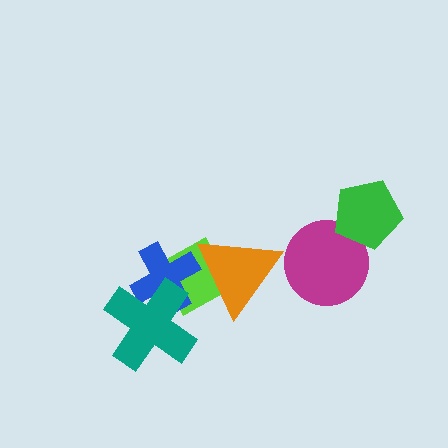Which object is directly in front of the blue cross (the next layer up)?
The orange triangle is directly in front of the blue cross.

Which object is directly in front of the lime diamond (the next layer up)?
The blue cross is directly in front of the lime diamond.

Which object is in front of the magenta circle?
The green pentagon is in front of the magenta circle.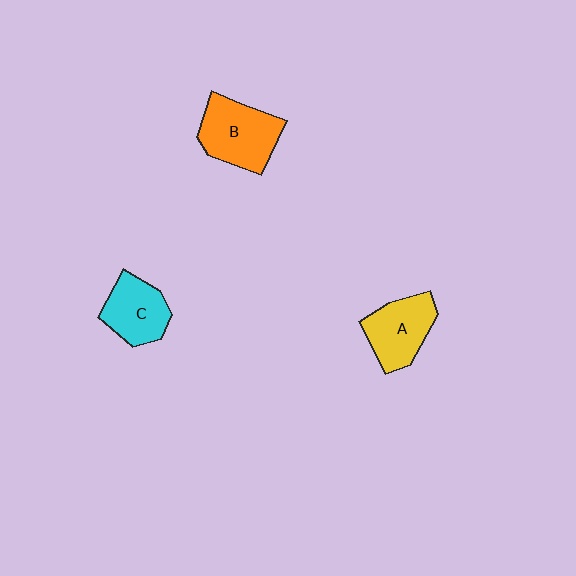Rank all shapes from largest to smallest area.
From largest to smallest: B (orange), A (yellow), C (cyan).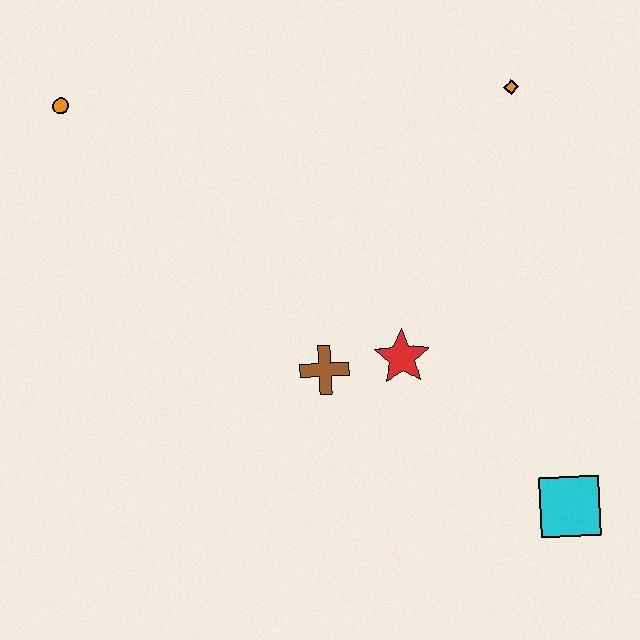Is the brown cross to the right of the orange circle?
Yes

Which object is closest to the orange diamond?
The red star is closest to the orange diamond.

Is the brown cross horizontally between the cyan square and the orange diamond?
No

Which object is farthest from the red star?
The orange circle is farthest from the red star.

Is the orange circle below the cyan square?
No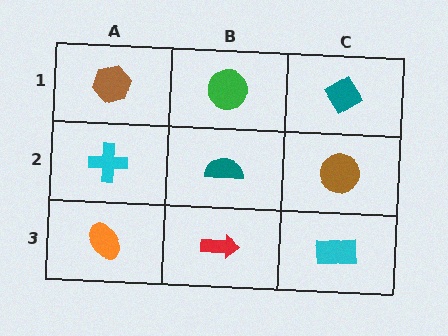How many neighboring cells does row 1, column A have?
2.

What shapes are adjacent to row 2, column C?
A teal diamond (row 1, column C), a cyan rectangle (row 3, column C), a teal semicircle (row 2, column B).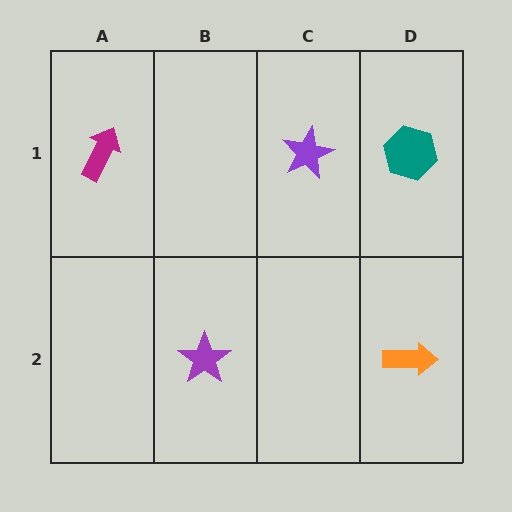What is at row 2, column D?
An orange arrow.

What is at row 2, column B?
A purple star.